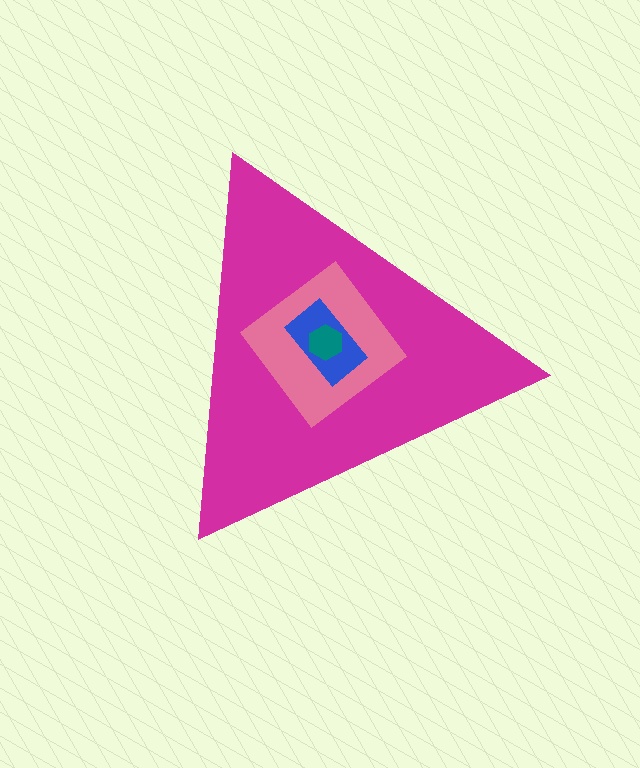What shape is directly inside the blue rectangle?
The teal hexagon.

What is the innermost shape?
The teal hexagon.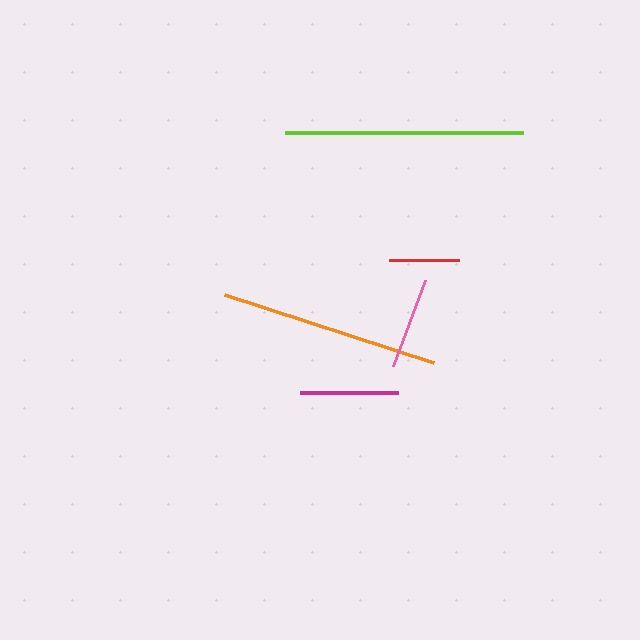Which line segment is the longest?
The lime line is the longest at approximately 238 pixels.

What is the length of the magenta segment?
The magenta segment is approximately 98 pixels long.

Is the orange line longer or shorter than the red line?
The orange line is longer than the red line.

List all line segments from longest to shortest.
From longest to shortest: lime, orange, magenta, pink, red.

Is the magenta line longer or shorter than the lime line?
The lime line is longer than the magenta line.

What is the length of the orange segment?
The orange segment is approximately 219 pixels long.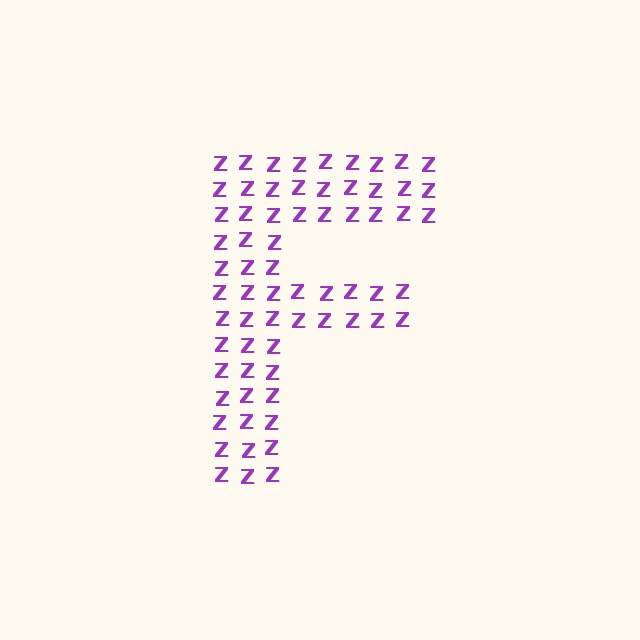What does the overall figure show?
The overall figure shows the letter F.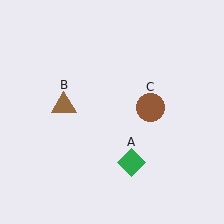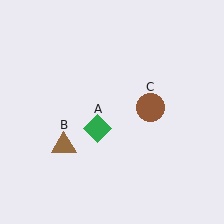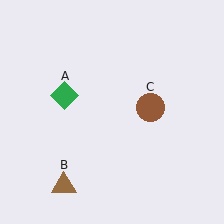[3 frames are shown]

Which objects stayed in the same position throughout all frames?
Brown circle (object C) remained stationary.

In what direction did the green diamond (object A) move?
The green diamond (object A) moved up and to the left.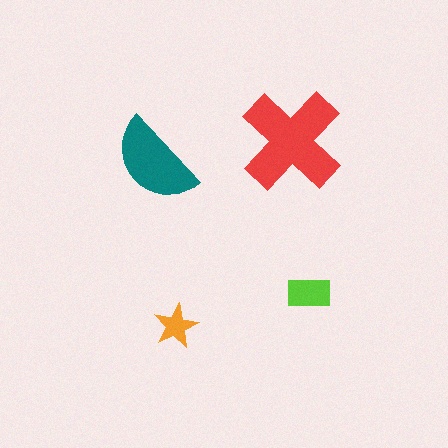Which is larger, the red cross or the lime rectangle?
The red cross.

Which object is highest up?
The red cross is topmost.